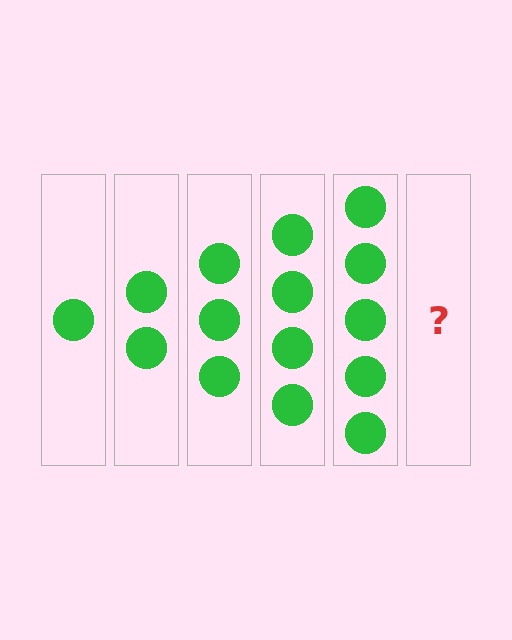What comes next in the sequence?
The next element should be 6 circles.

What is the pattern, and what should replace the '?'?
The pattern is that each step adds one more circle. The '?' should be 6 circles.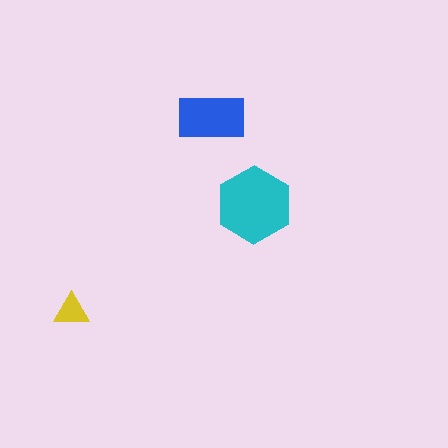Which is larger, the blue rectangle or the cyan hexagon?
The cyan hexagon.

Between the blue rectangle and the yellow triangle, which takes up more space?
The blue rectangle.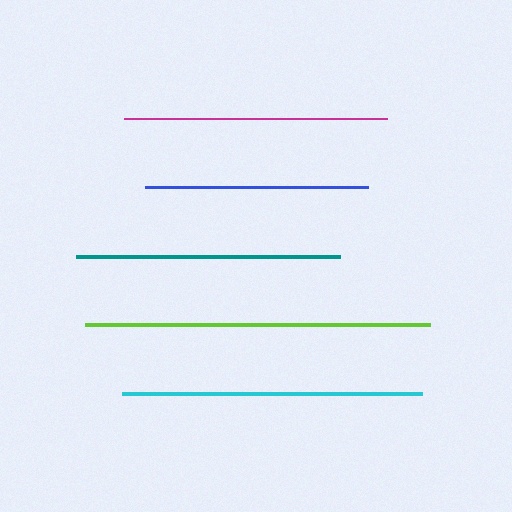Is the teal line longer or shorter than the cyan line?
The cyan line is longer than the teal line.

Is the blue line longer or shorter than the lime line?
The lime line is longer than the blue line.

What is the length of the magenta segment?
The magenta segment is approximately 263 pixels long.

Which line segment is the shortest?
The blue line is the shortest at approximately 223 pixels.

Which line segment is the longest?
The lime line is the longest at approximately 346 pixels.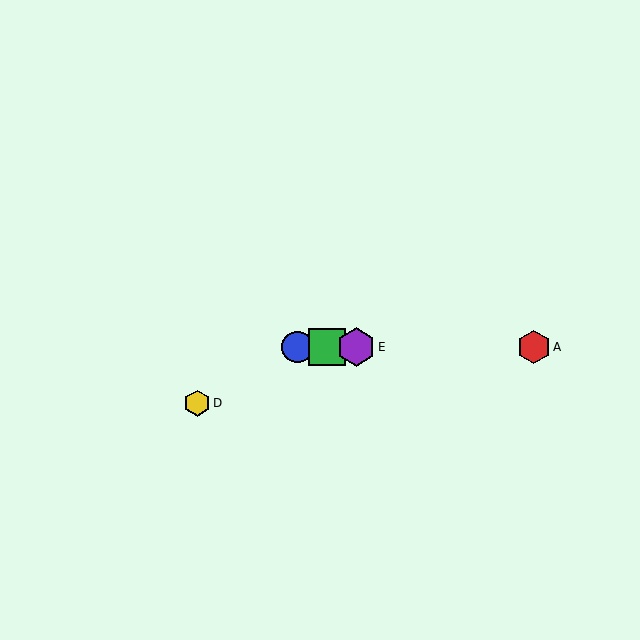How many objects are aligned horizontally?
4 objects (A, B, C, E) are aligned horizontally.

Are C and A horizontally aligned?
Yes, both are at y≈347.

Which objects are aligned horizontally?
Objects A, B, C, E are aligned horizontally.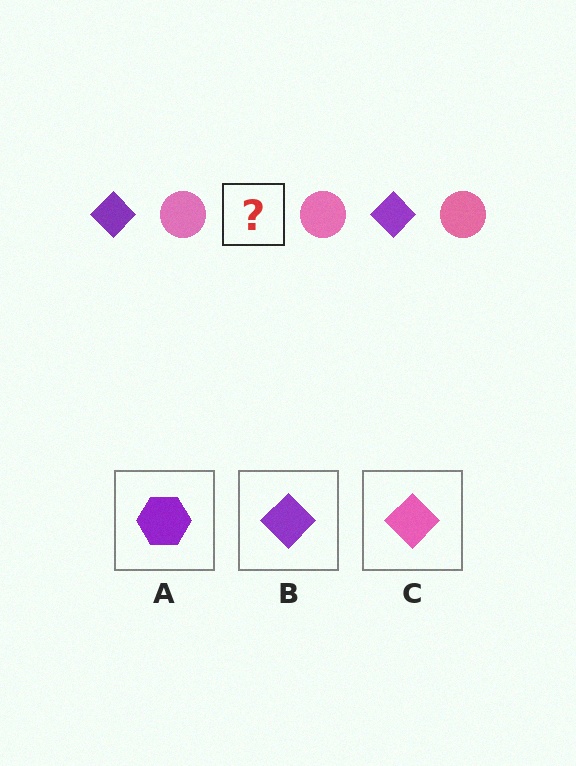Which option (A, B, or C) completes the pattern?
B.